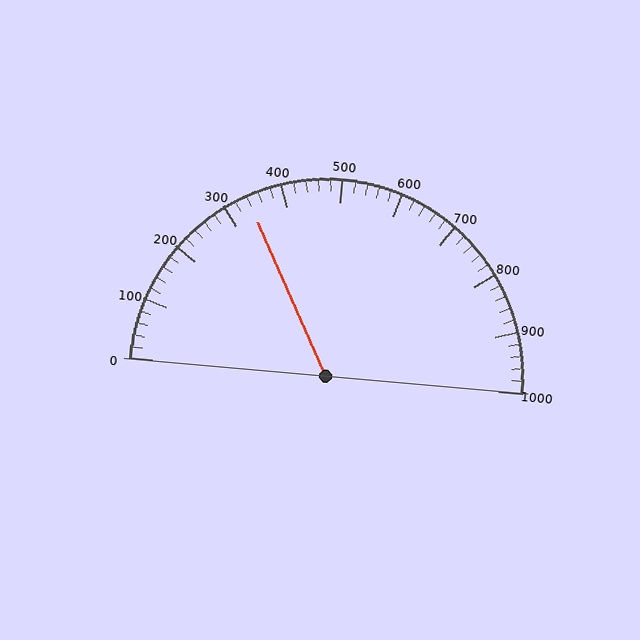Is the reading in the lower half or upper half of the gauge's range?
The reading is in the lower half of the range (0 to 1000).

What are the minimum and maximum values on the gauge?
The gauge ranges from 0 to 1000.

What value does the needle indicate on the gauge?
The needle indicates approximately 340.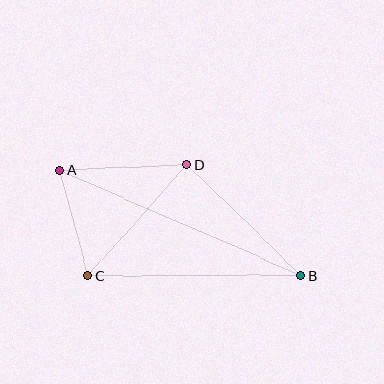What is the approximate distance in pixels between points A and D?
The distance between A and D is approximately 127 pixels.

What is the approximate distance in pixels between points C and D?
The distance between C and D is approximately 149 pixels.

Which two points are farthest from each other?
Points A and B are farthest from each other.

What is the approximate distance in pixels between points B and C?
The distance between B and C is approximately 213 pixels.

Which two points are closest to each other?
Points A and C are closest to each other.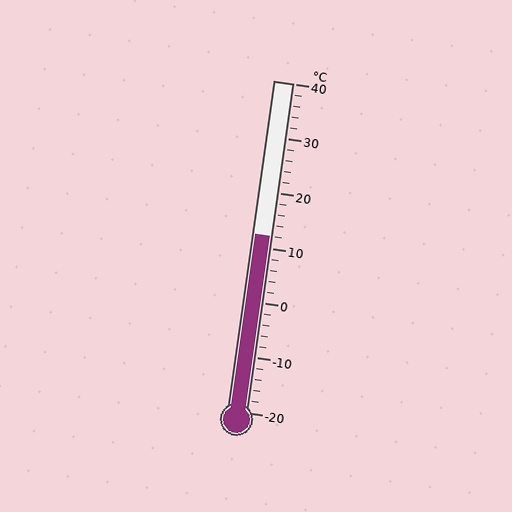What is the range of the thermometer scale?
The thermometer scale ranges from -20°C to 40°C.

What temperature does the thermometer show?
The thermometer shows approximately 12°C.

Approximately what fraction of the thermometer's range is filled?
The thermometer is filled to approximately 55% of its range.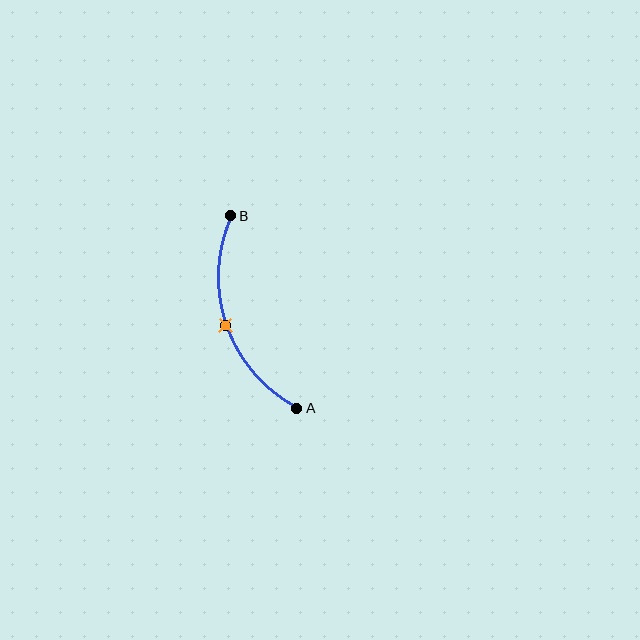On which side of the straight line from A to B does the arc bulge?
The arc bulges to the left of the straight line connecting A and B.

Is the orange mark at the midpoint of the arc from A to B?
Yes. The orange mark lies on the arc at equal arc-length from both A and B — it is the arc midpoint.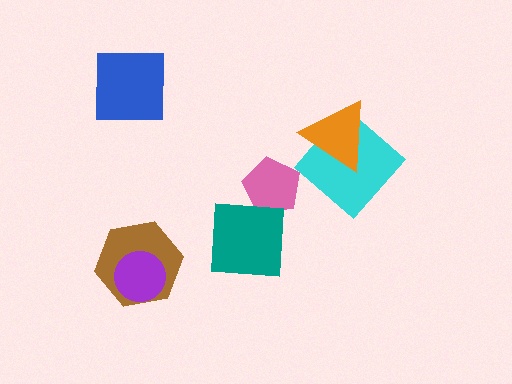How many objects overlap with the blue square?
0 objects overlap with the blue square.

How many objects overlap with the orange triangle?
1 object overlaps with the orange triangle.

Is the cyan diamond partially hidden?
Yes, it is partially covered by another shape.